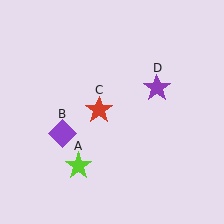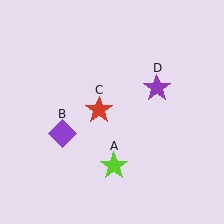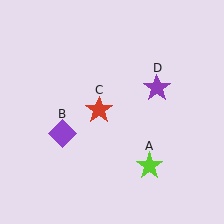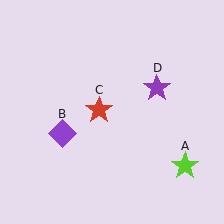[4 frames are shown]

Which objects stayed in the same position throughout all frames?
Purple diamond (object B) and red star (object C) and purple star (object D) remained stationary.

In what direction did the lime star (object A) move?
The lime star (object A) moved right.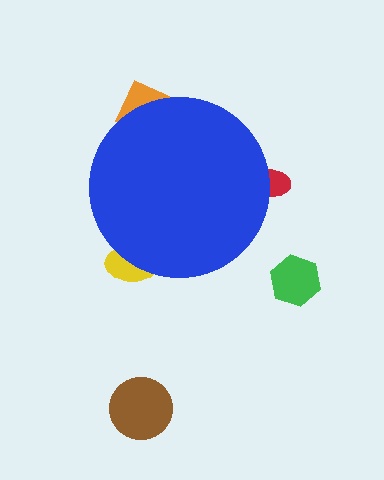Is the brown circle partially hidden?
No, the brown circle is fully visible.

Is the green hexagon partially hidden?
No, the green hexagon is fully visible.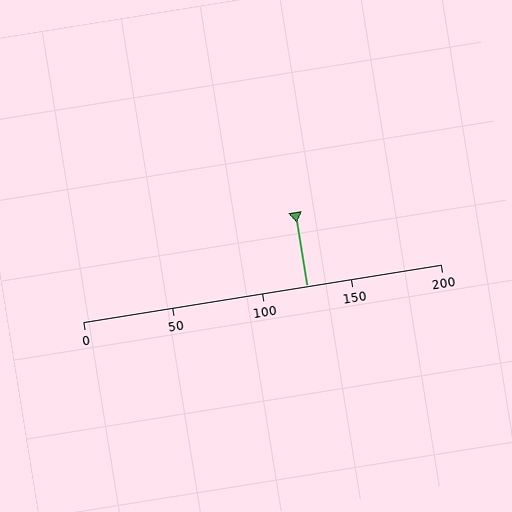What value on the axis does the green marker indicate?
The marker indicates approximately 125.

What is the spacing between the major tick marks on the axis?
The major ticks are spaced 50 apart.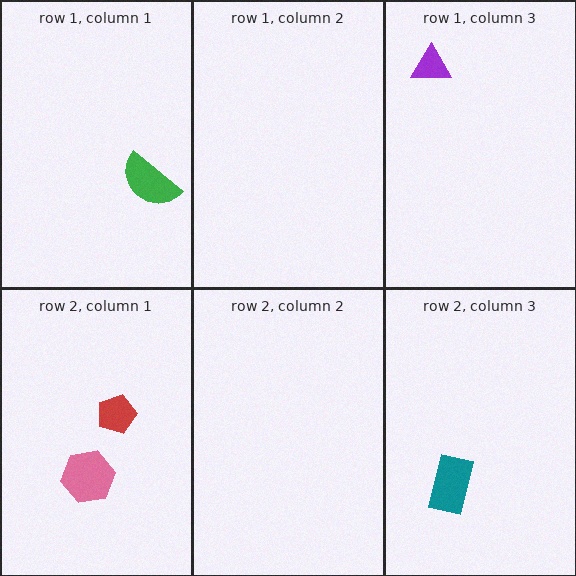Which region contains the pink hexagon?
The row 2, column 1 region.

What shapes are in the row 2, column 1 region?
The red pentagon, the pink hexagon.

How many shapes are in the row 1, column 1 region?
1.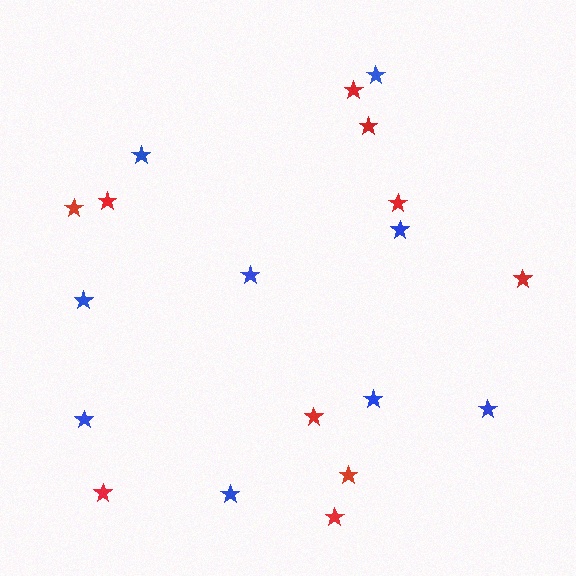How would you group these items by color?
There are 2 groups: one group of red stars (10) and one group of blue stars (9).